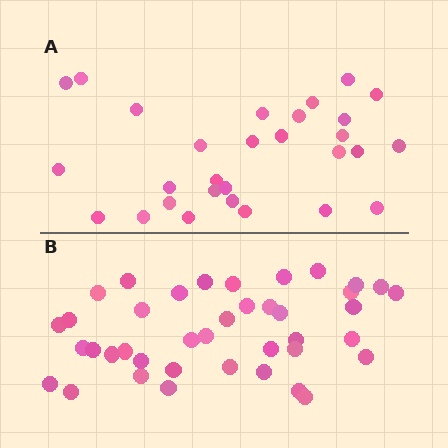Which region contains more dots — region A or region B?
Region B (the bottom region) has more dots.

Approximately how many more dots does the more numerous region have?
Region B has roughly 12 or so more dots than region A.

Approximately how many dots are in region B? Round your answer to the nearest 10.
About 40 dots.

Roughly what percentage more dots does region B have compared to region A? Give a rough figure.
About 40% more.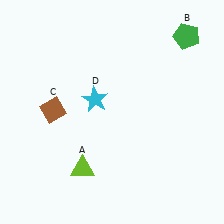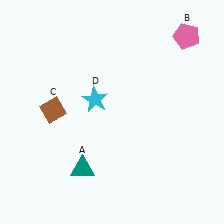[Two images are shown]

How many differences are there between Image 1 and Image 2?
There are 2 differences between the two images.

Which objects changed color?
A changed from lime to teal. B changed from green to pink.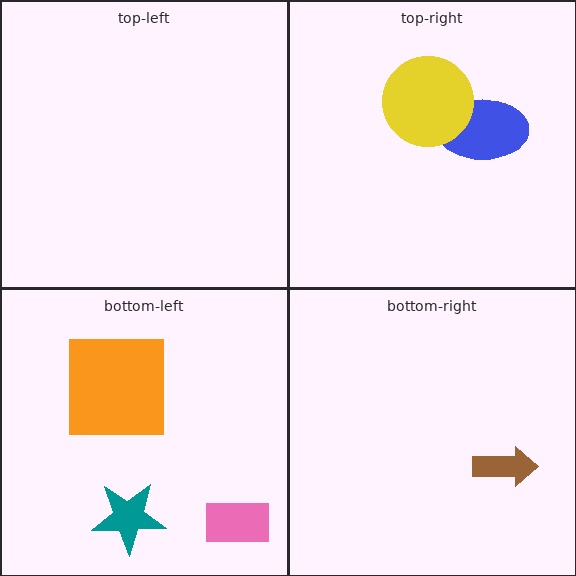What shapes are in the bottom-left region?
The teal star, the pink rectangle, the orange square.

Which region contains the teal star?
The bottom-left region.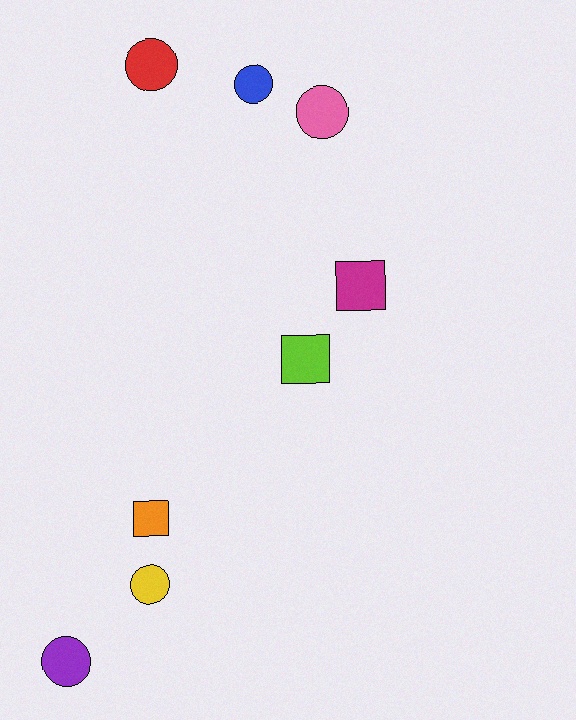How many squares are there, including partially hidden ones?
There are 3 squares.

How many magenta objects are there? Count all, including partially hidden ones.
There is 1 magenta object.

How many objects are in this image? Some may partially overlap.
There are 8 objects.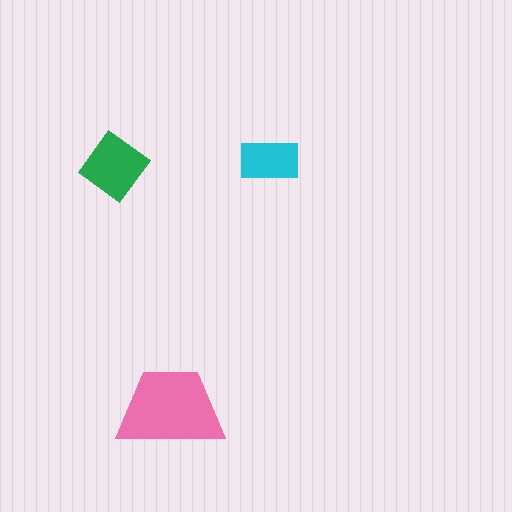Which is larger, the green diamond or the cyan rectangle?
The green diamond.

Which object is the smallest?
The cyan rectangle.